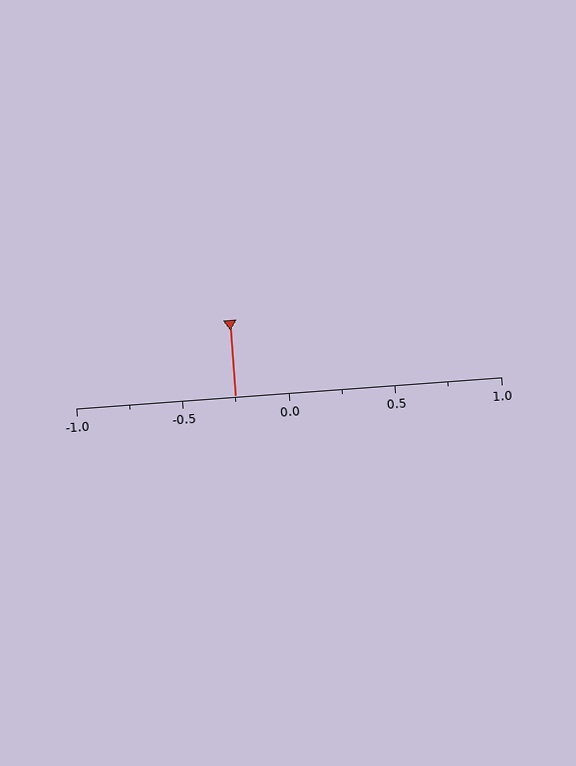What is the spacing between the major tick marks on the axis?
The major ticks are spaced 0.5 apart.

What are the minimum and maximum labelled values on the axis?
The axis runs from -1.0 to 1.0.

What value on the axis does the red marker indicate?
The marker indicates approximately -0.25.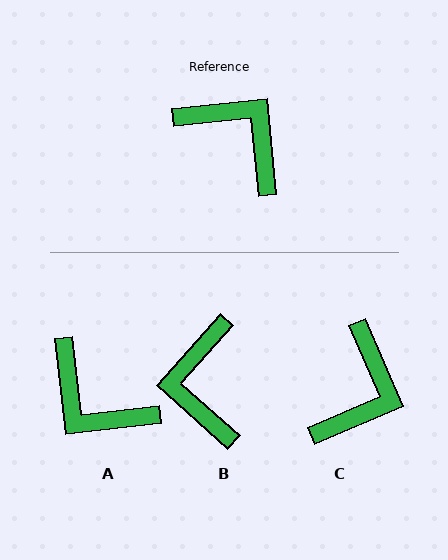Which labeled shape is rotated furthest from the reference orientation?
A, about 179 degrees away.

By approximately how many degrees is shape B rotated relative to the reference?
Approximately 133 degrees counter-clockwise.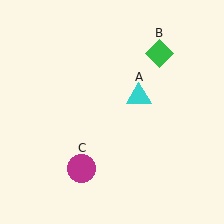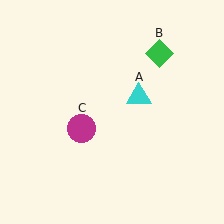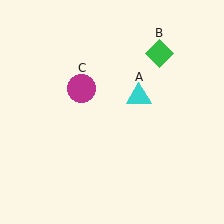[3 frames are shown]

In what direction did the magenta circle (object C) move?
The magenta circle (object C) moved up.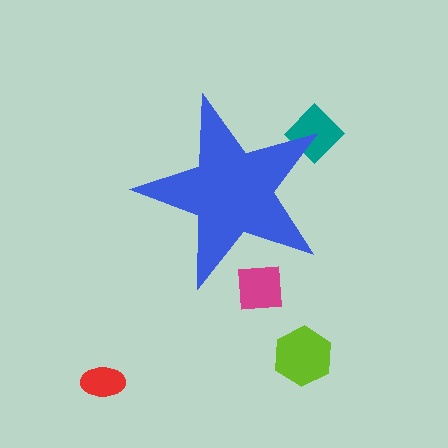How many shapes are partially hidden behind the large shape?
2 shapes are partially hidden.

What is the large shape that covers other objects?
A blue star.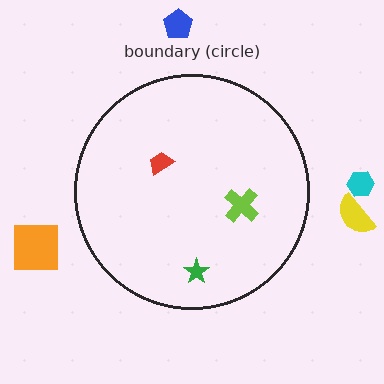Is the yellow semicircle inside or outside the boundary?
Outside.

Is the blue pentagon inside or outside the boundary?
Outside.